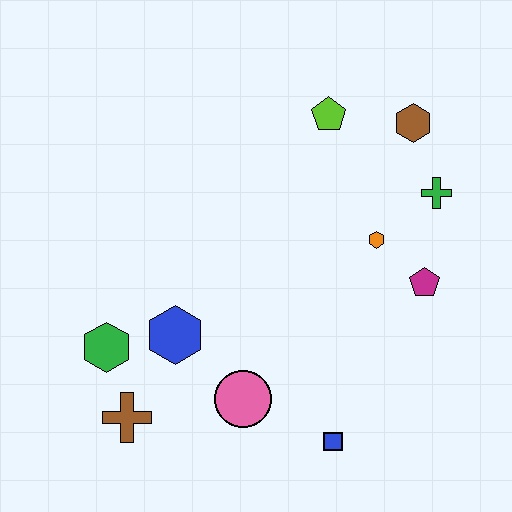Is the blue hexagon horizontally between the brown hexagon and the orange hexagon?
No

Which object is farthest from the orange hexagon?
The brown cross is farthest from the orange hexagon.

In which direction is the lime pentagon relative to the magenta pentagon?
The lime pentagon is above the magenta pentagon.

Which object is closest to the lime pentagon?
The brown hexagon is closest to the lime pentagon.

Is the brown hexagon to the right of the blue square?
Yes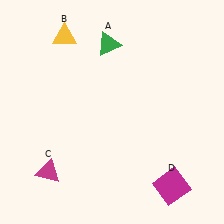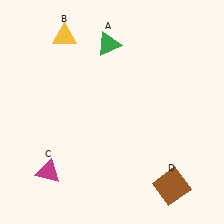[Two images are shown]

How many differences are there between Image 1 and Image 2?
There is 1 difference between the two images.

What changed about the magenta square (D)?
In Image 1, D is magenta. In Image 2, it changed to brown.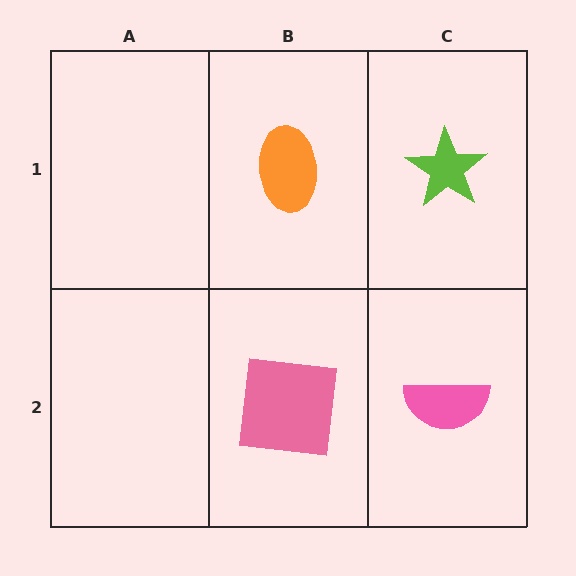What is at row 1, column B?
An orange ellipse.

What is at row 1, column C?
A lime star.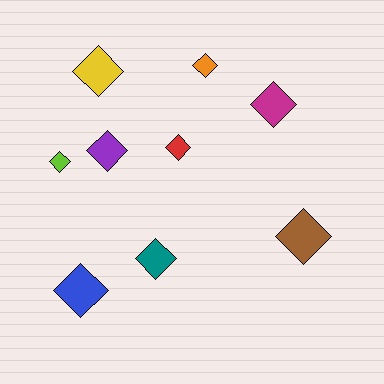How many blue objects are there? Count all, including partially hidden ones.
There is 1 blue object.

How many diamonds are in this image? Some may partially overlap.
There are 9 diamonds.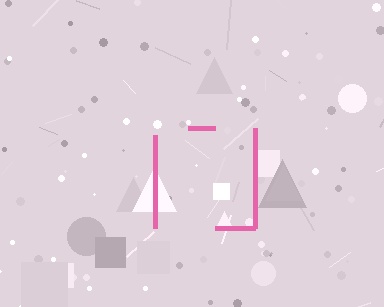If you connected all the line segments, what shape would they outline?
They would outline a square.